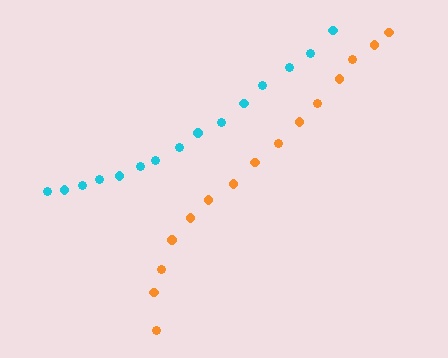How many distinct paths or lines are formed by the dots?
There are 2 distinct paths.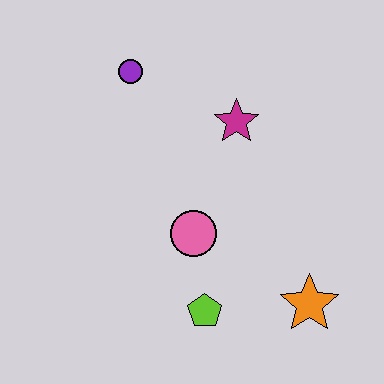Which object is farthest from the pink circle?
The purple circle is farthest from the pink circle.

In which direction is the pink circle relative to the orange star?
The pink circle is to the left of the orange star.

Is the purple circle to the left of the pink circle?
Yes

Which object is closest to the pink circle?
The lime pentagon is closest to the pink circle.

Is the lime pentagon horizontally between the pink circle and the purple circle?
No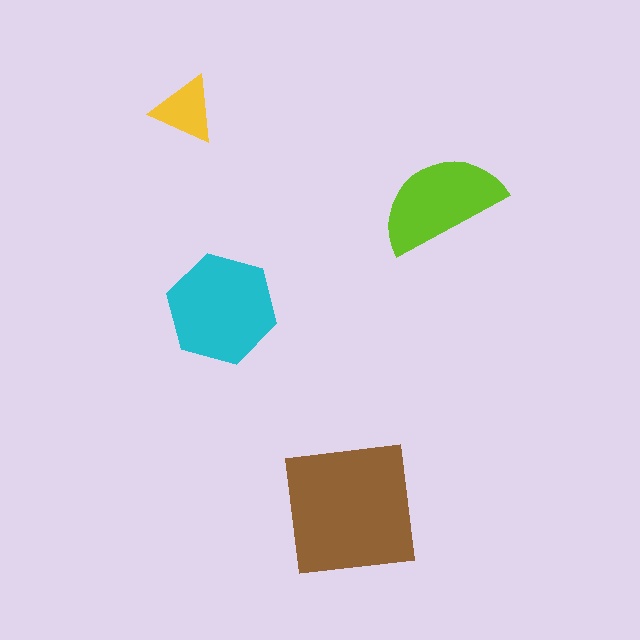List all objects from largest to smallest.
The brown square, the cyan hexagon, the lime semicircle, the yellow triangle.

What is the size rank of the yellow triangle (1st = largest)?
4th.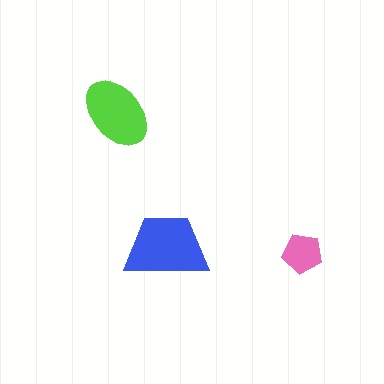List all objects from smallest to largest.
The pink pentagon, the lime ellipse, the blue trapezoid.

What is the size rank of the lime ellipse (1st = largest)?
2nd.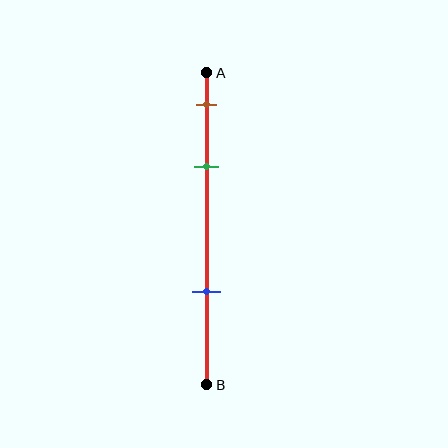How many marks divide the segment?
There are 3 marks dividing the segment.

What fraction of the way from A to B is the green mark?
The green mark is approximately 30% (0.3) of the way from A to B.